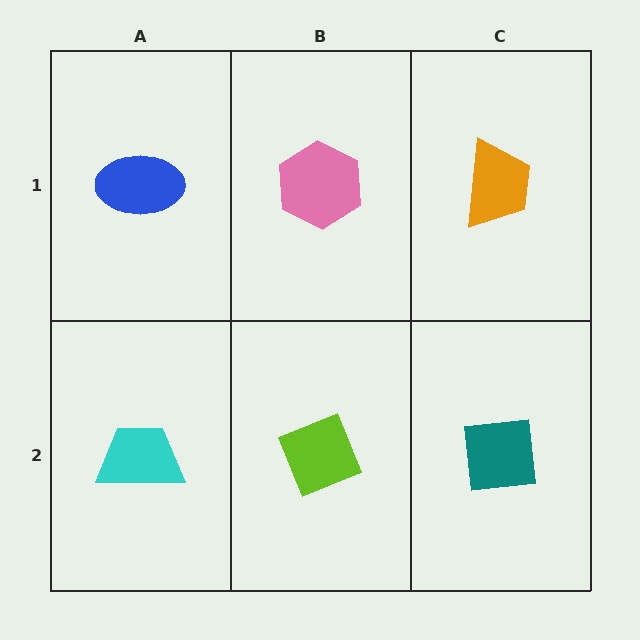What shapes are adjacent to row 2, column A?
A blue ellipse (row 1, column A), a lime diamond (row 2, column B).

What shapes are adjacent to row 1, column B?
A lime diamond (row 2, column B), a blue ellipse (row 1, column A), an orange trapezoid (row 1, column C).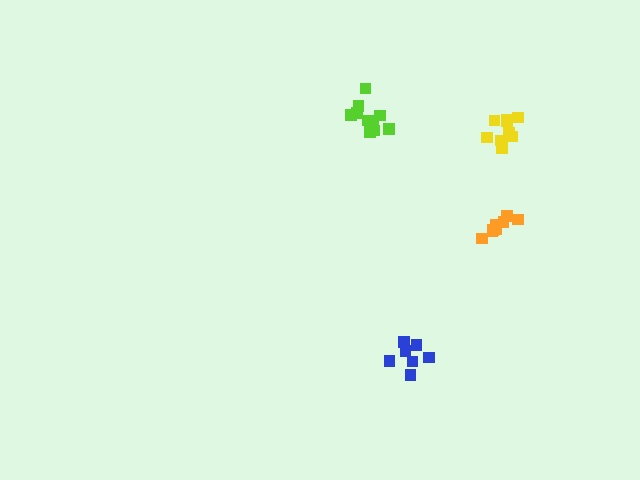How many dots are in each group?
Group 1: 7 dots, Group 2: 8 dots, Group 3: 9 dots, Group 4: 10 dots (34 total).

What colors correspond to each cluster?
The clusters are colored: blue, orange, yellow, lime.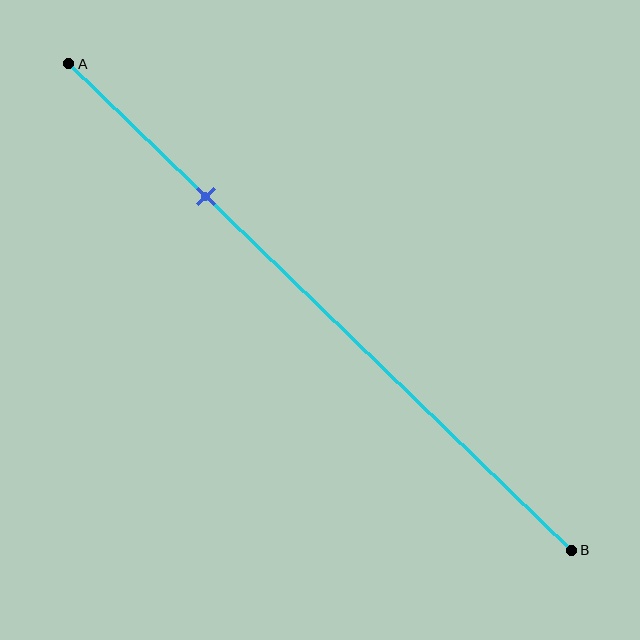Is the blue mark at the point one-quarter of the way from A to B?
Yes, the mark is approximately at the one-quarter point.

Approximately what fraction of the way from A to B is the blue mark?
The blue mark is approximately 25% of the way from A to B.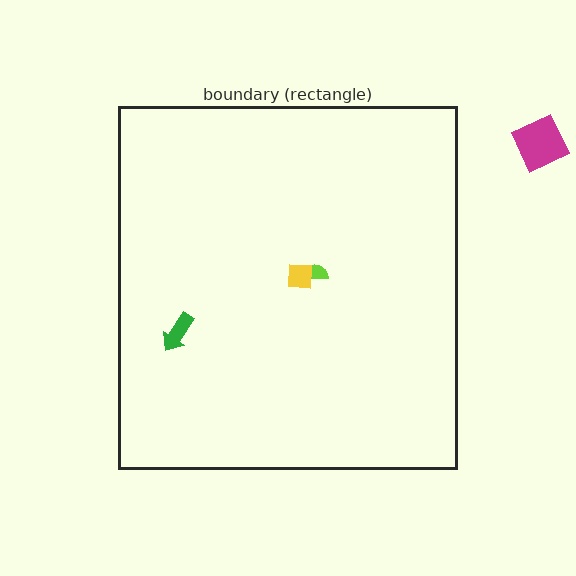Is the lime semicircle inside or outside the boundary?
Inside.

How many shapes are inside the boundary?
3 inside, 1 outside.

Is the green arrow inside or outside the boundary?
Inside.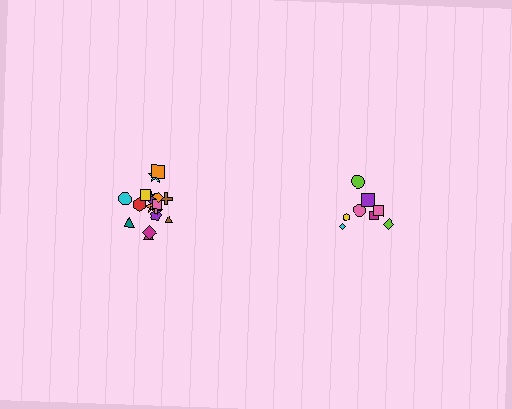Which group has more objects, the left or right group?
The left group.